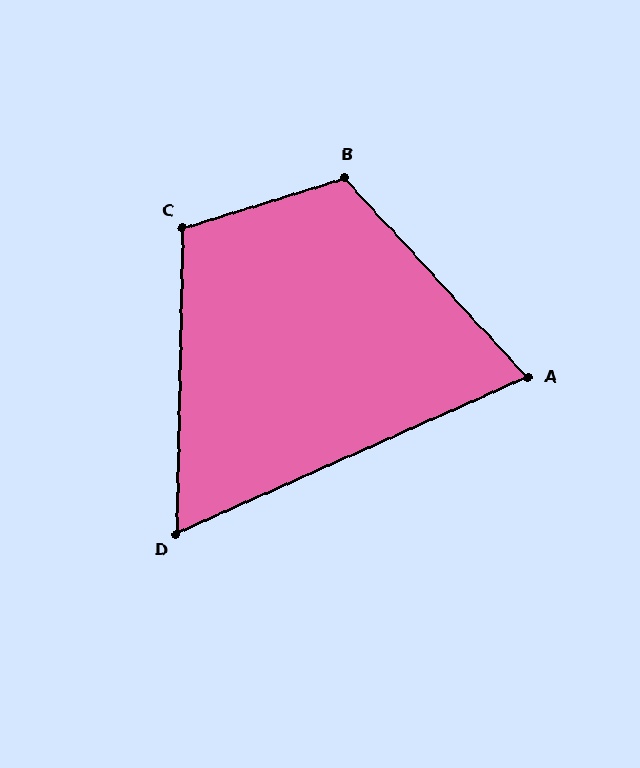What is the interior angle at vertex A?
Approximately 71 degrees (acute).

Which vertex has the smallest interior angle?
D, at approximately 65 degrees.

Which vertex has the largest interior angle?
B, at approximately 115 degrees.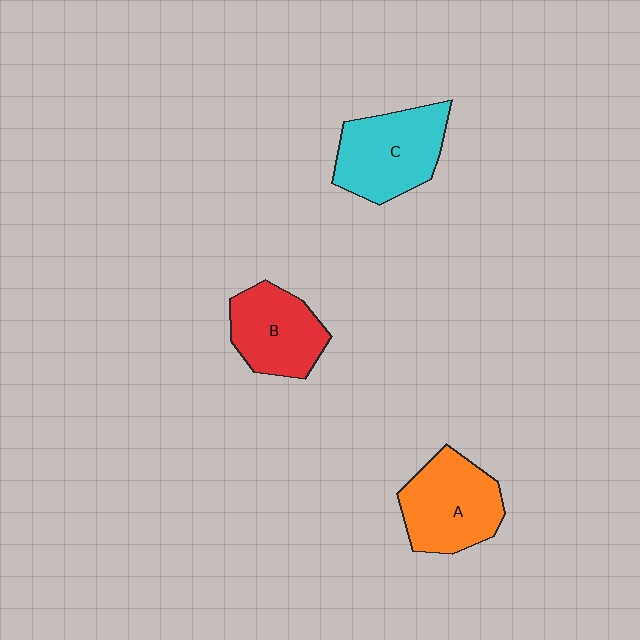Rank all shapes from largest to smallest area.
From largest to smallest: C (cyan), A (orange), B (red).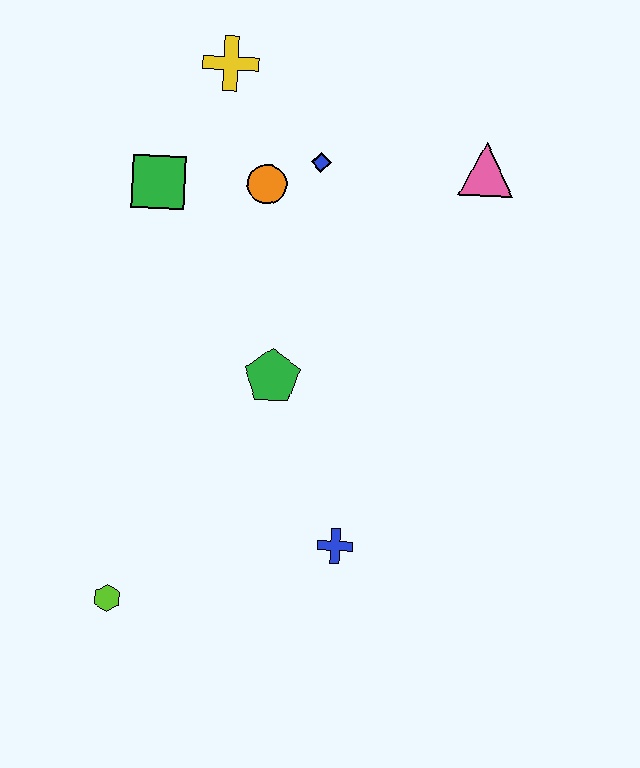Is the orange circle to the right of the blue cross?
No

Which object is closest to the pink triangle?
The blue diamond is closest to the pink triangle.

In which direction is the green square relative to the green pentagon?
The green square is above the green pentagon.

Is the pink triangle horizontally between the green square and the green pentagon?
No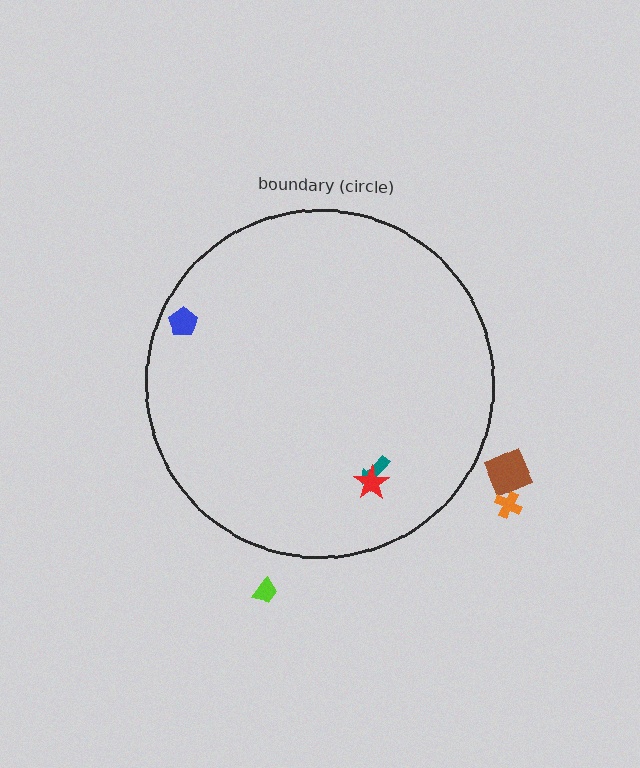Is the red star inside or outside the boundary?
Inside.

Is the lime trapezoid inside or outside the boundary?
Outside.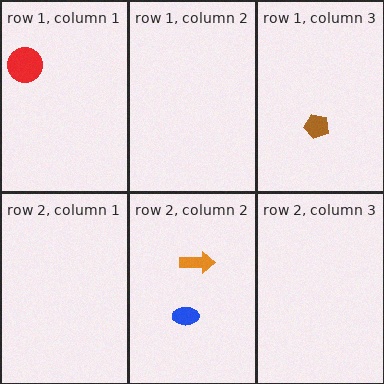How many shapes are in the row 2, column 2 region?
2.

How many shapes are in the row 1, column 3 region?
1.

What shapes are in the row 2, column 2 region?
The orange arrow, the blue ellipse.